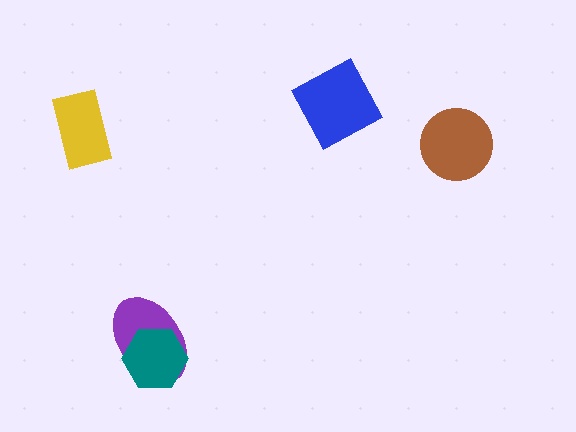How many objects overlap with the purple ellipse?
1 object overlaps with the purple ellipse.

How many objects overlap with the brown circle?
0 objects overlap with the brown circle.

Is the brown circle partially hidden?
No, no other shape covers it.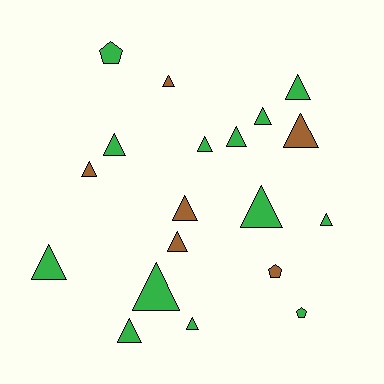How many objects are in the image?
There are 19 objects.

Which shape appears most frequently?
Triangle, with 16 objects.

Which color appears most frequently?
Green, with 13 objects.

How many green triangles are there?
There are 11 green triangles.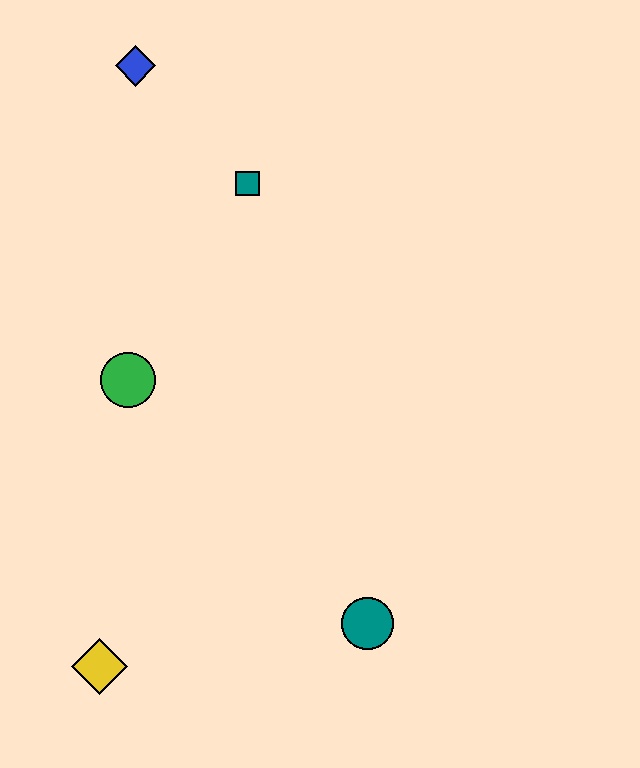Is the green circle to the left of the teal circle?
Yes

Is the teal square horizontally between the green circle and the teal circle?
Yes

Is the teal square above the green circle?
Yes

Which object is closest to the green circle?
The teal square is closest to the green circle.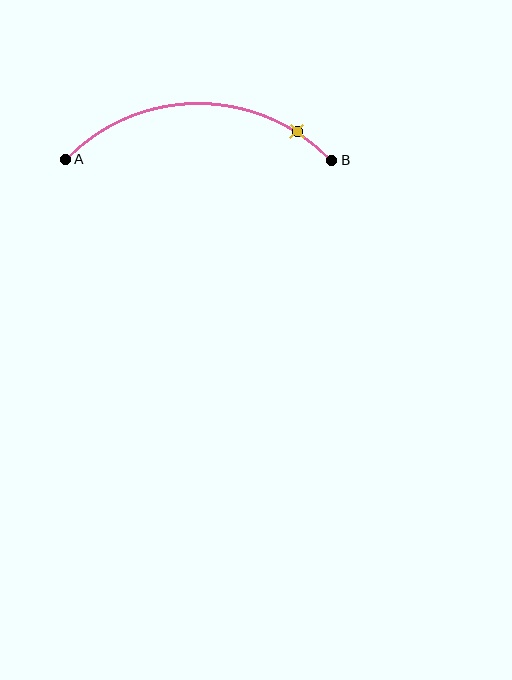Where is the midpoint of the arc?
The arc midpoint is the point on the curve farthest from the straight line joining A and B. It sits above that line.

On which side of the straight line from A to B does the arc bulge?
The arc bulges above the straight line connecting A and B.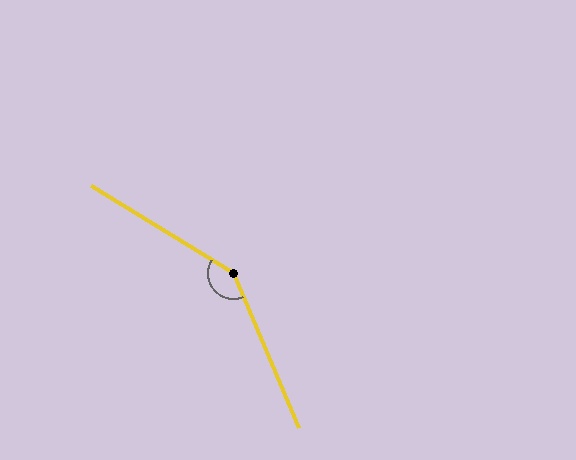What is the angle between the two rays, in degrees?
Approximately 144 degrees.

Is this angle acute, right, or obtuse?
It is obtuse.